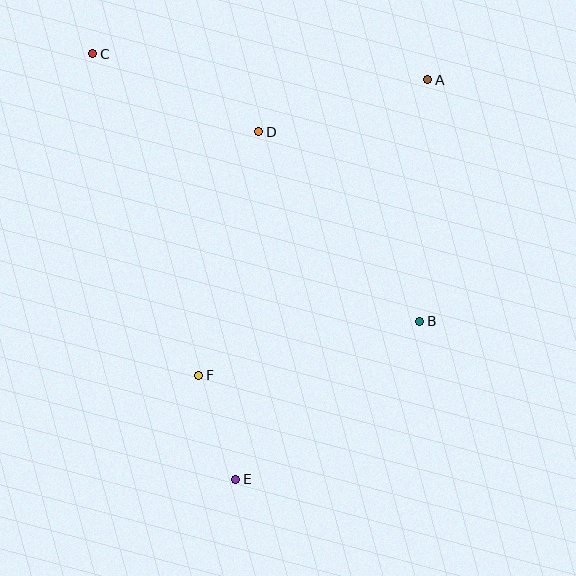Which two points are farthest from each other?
Points C and E are farthest from each other.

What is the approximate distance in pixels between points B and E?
The distance between B and E is approximately 242 pixels.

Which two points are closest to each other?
Points E and F are closest to each other.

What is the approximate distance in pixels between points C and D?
The distance between C and D is approximately 184 pixels.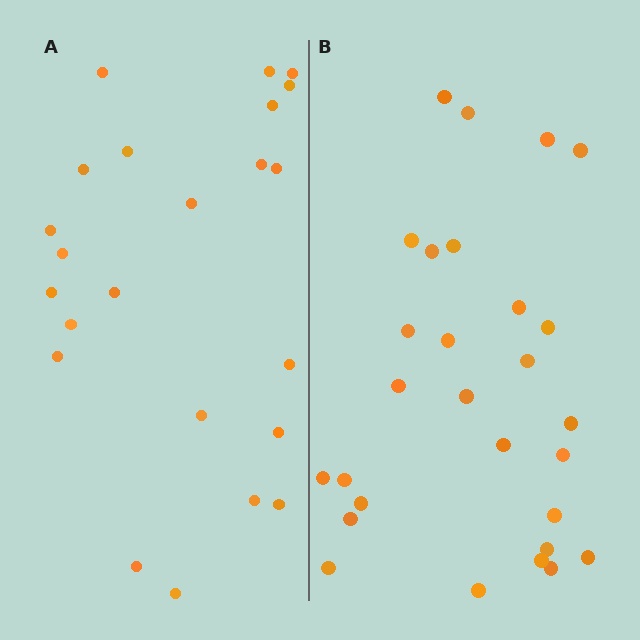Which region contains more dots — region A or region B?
Region B (the right region) has more dots.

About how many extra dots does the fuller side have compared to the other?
Region B has about 5 more dots than region A.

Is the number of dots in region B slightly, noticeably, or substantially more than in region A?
Region B has only slightly more — the two regions are fairly close. The ratio is roughly 1.2 to 1.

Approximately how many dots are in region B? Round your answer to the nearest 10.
About 30 dots. (The exact count is 28, which rounds to 30.)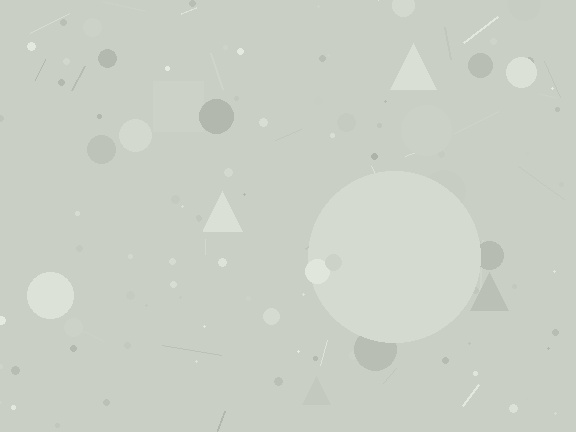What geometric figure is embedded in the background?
A circle is embedded in the background.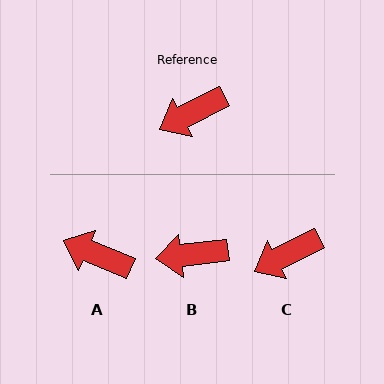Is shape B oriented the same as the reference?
No, it is off by about 20 degrees.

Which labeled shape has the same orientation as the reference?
C.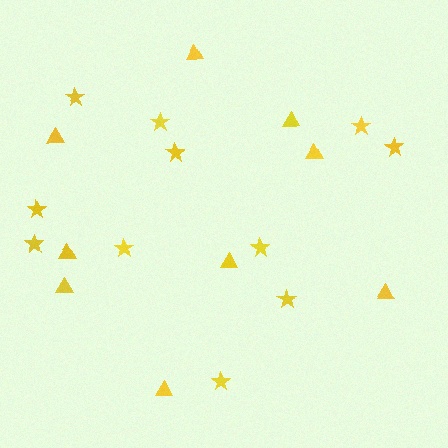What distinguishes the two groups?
There are 2 groups: one group of triangles (9) and one group of stars (11).